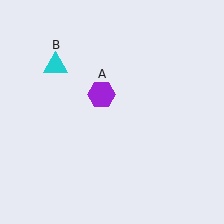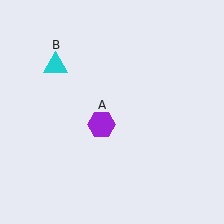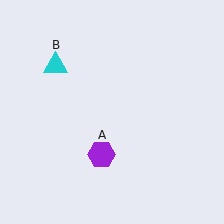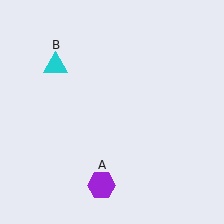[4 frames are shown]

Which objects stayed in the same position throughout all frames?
Cyan triangle (object B) remained stationary.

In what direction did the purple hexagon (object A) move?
The purple hexagon (object A) moved down.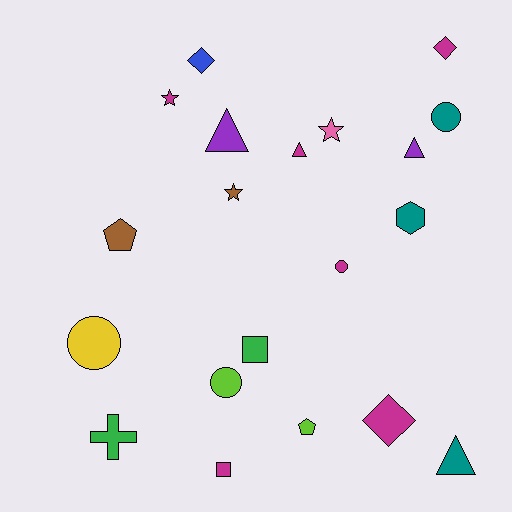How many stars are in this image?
There are 3 stars.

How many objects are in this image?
There are 20 objects.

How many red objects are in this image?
There are no red objects.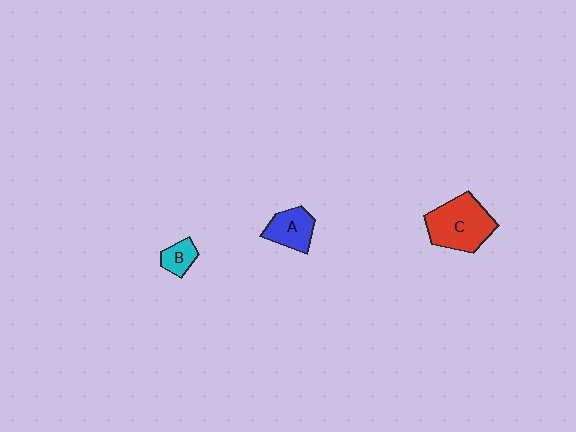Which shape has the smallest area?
Shape B (cyan).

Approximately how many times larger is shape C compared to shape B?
Approximately 2.9 times.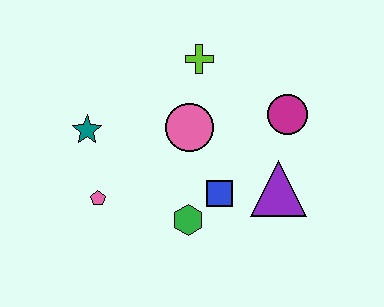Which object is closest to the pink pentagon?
The teal star is closest to the pink pentagon.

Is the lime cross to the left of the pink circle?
No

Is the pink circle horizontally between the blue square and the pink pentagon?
Yes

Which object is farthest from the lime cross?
The pink pentagon is farthest from the lime cross.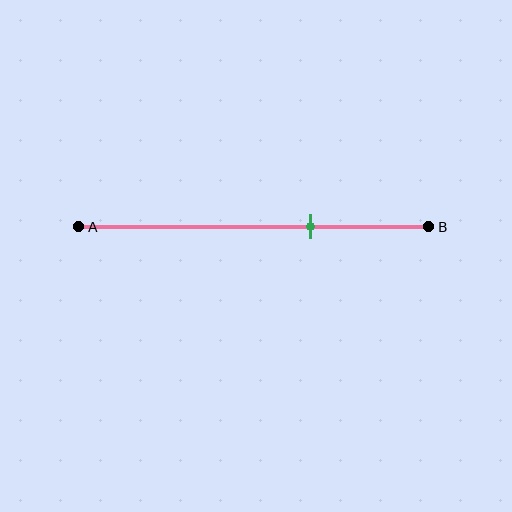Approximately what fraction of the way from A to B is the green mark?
The green mark is approximately 65% of the way from A to B.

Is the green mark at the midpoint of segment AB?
No, the mark is at about 65% from A, not at the 50% midpoint.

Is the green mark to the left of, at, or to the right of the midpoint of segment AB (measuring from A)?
The green mark is to the right of the midpoint of segment AB.